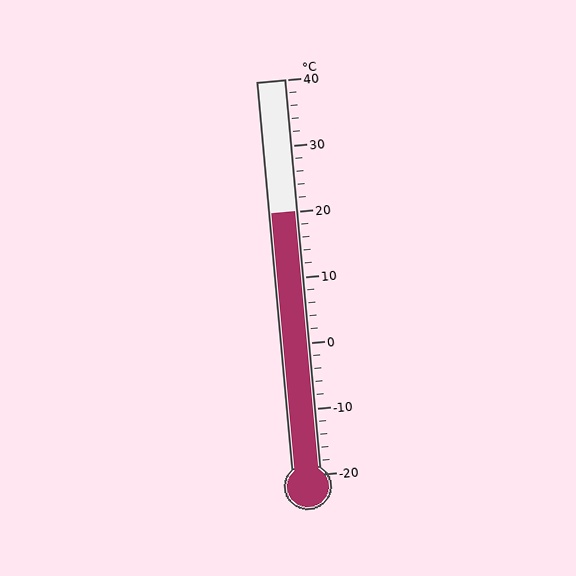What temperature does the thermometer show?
The thermometer shows approximately 20°C.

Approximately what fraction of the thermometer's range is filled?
The thermometer is filled to approximately 65% of its range.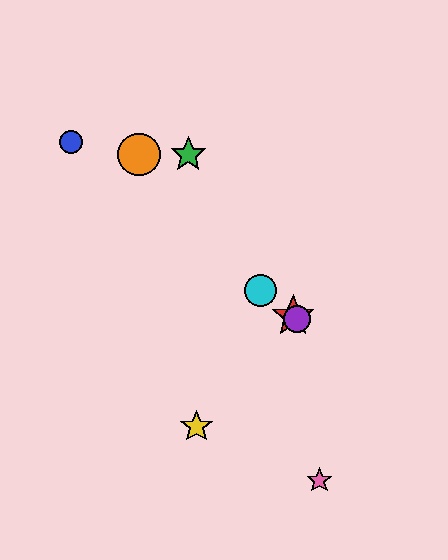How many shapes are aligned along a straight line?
4 shapes (the red star, the blue circle, the purple circle, the cyan circle) are aligned along a straight line.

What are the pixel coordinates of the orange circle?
The orange circle is at (139, 154).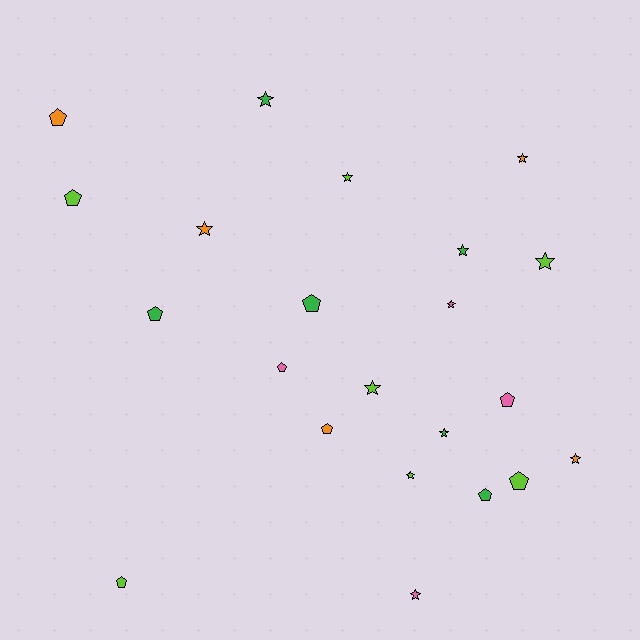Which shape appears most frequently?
Star, with 12 objects.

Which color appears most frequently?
Lime, with 7 objects.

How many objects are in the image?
There are 22 objects.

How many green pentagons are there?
There are 3 green pentagons.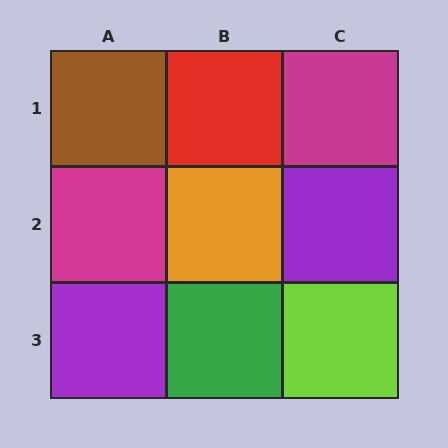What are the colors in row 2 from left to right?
Magenta, orange, purple.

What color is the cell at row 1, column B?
Red.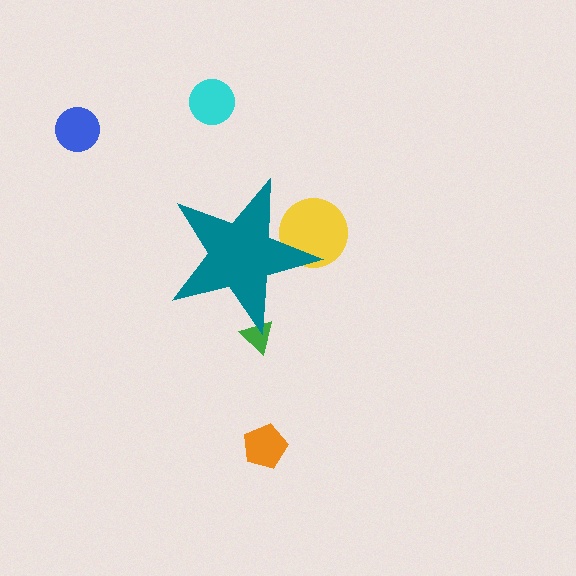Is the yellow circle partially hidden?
Yes, the yellow circle is partially hidden behind the teal star.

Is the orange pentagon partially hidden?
No, the orange pentagon is fully visible.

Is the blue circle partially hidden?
No, the blue circle is fully visible.